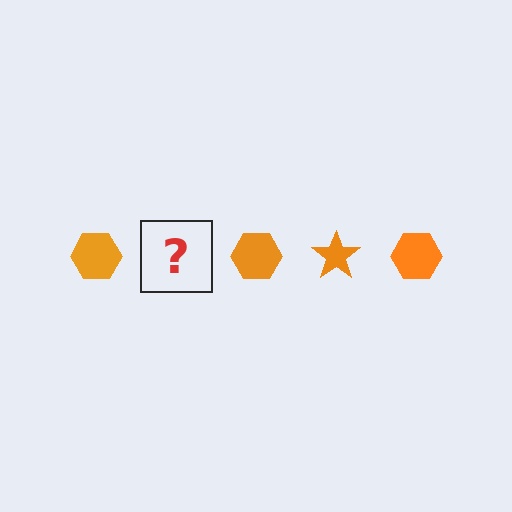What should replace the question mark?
The question mark should be replaced with an orange star.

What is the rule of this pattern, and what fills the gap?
The rule is that the pattern cycles through hexagon, star shapes in orange. The gap should be filled with an orange star.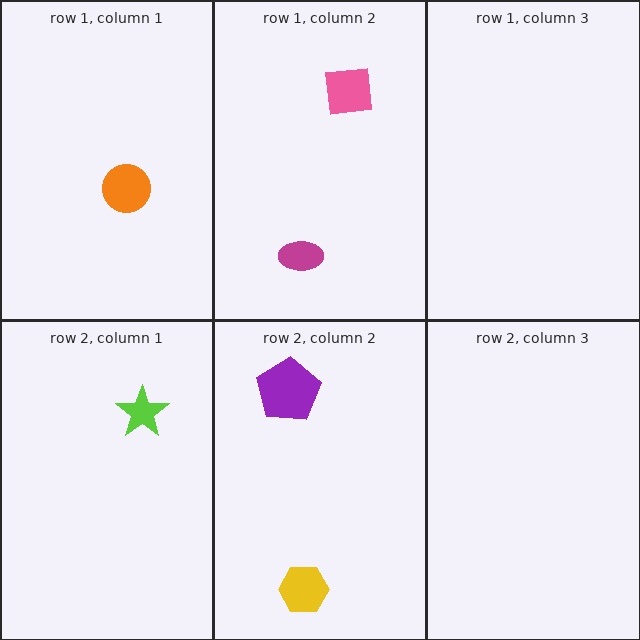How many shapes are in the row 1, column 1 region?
1.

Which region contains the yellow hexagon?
The row 2, column 2 region.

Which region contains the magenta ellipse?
The row 1, column 2 region.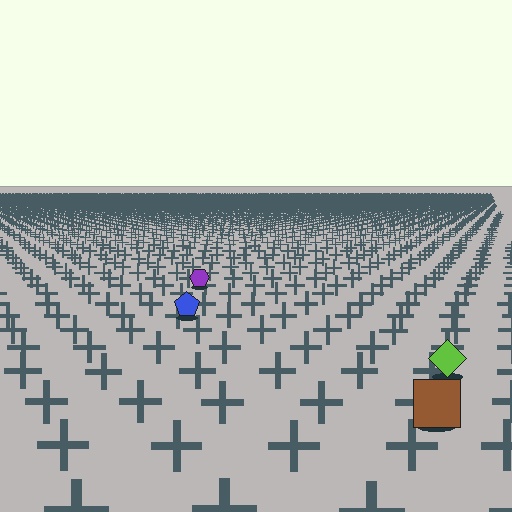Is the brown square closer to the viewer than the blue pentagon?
Yes. The brown square is closer — you can tell from the texture gradient: the ground texture is coarser near it.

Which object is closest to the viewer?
The brown square is closest. The texture marks near it are larger and more spread out.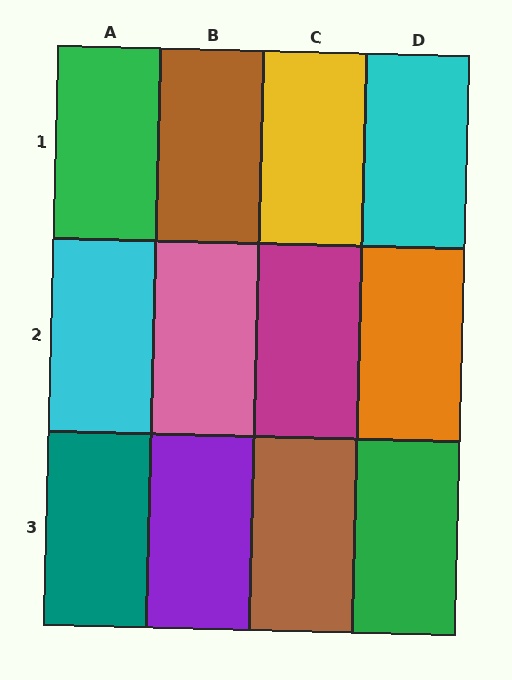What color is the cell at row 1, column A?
Green.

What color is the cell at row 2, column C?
Magenta.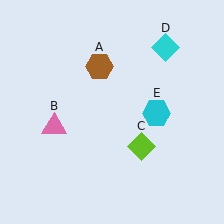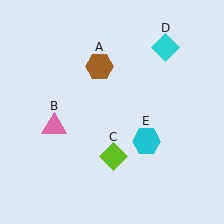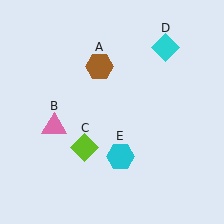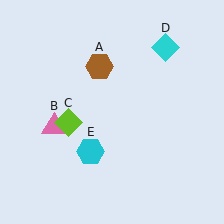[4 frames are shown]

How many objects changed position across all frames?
2 objects changed position: lime diamond (object C), cyan hexagon (object E).